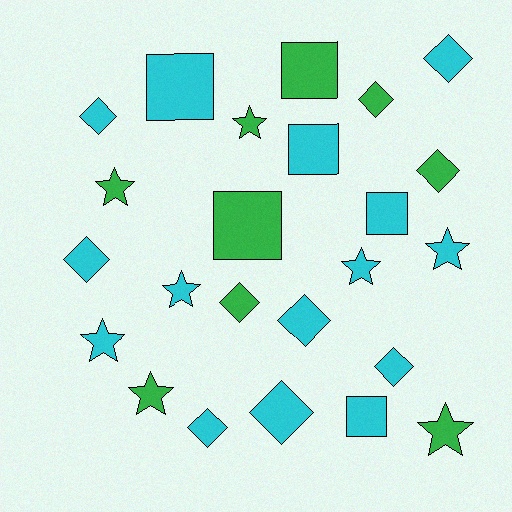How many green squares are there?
There are 2 green squares.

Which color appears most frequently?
Cyan, with 15 objects.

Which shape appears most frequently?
Diamond, with 10 objects.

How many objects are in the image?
There are 24 objects.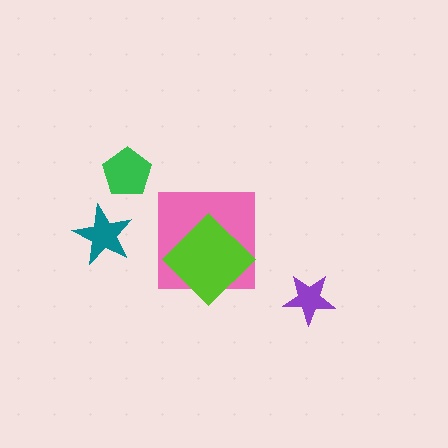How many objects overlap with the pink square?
1 object overlaps with the pink square.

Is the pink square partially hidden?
Yes, it is partially covered by another shape.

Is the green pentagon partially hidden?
No, no other shape covers it.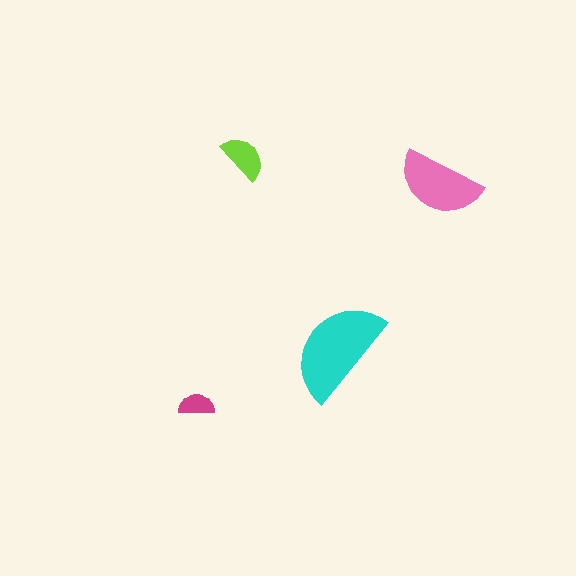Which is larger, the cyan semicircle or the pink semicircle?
The cyan one.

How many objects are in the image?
There are 4 objects in the image.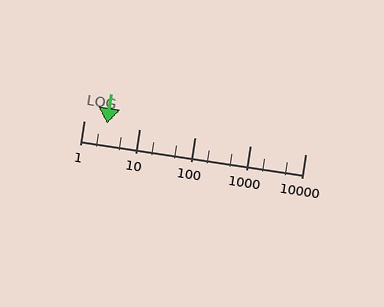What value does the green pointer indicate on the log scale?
The pointer indicates approximately 2.6.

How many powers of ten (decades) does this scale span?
The scale spans 4 decades, from 1 to 10000.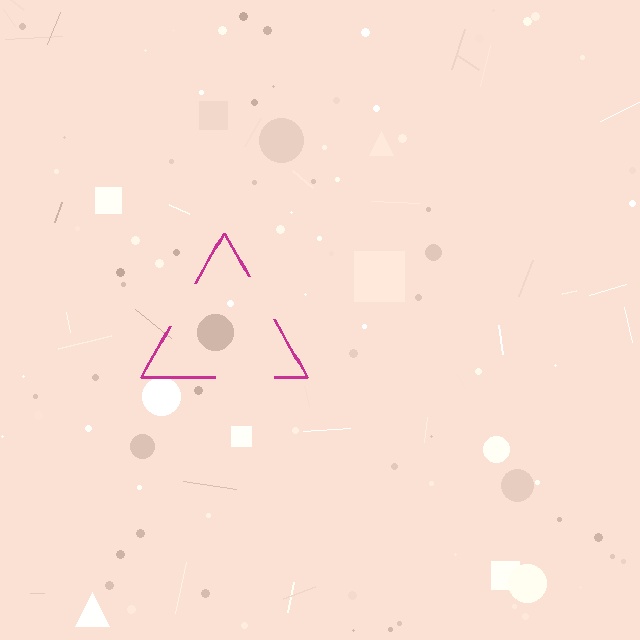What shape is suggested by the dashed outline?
The dashed outline suggests a triangle.